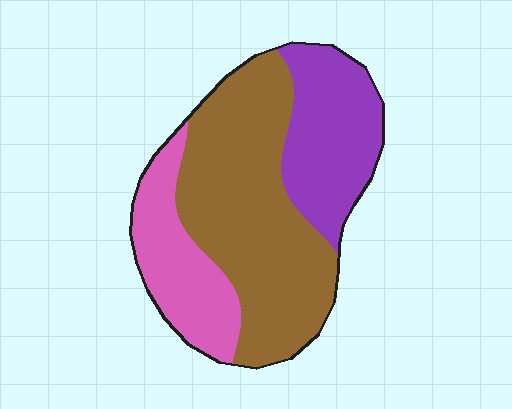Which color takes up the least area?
Pink, at roughly 20%.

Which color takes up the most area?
Brown, at roughly 50%.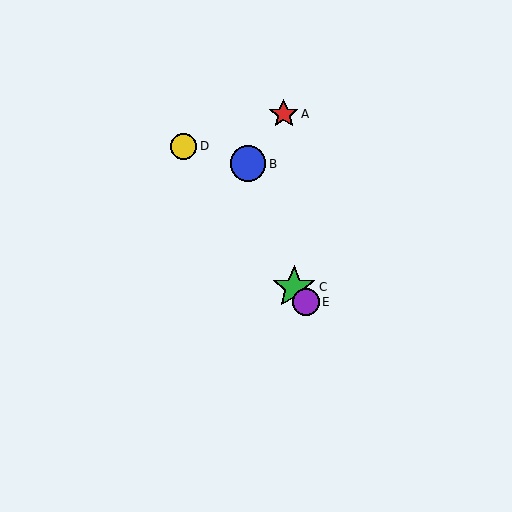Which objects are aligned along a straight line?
Objects C, D, E are aligned along a straight line.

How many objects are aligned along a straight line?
3 objects (C, D, E) are aligned along a straight line.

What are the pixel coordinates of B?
Object B is at (248, 164).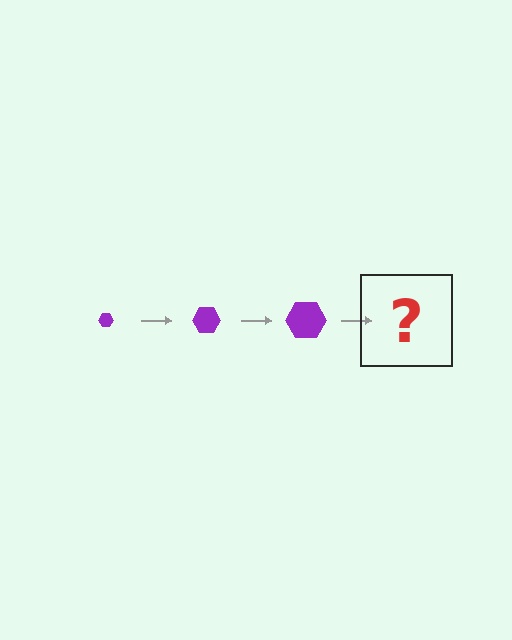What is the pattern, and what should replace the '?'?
The pattern is that the hexagon gets progressively larger each step. The '?' should be a purple hexagon, larger than the previous one.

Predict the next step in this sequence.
The next step is a purple hexagon, larger than the previous one.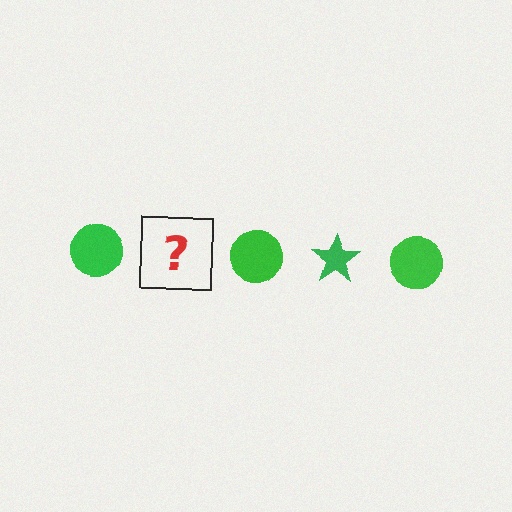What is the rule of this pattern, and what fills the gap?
The rule is that the pattern cycles through circle, star shapes in green. The gap should be filled with a green star.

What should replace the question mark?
The question mark should be replaced with a green star.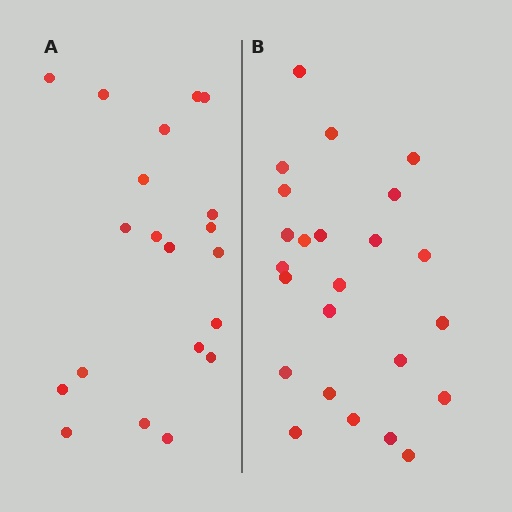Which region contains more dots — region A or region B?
Region B (the right region) has more dots.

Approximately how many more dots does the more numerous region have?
Region B has about 4 more dots than region A.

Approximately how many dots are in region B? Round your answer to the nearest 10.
About 20 dots. (The exact count is 24, which rounds to 20.)